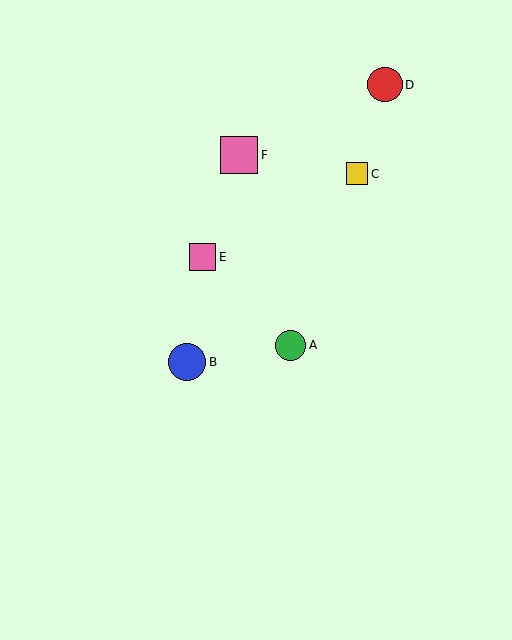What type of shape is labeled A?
Shape A is a green circle.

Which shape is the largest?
The blue circle (labeled B) is the largest.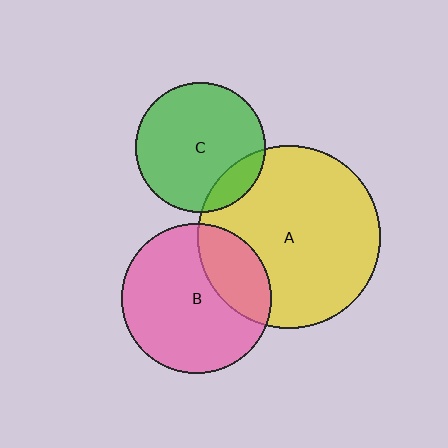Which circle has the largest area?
Circle A (yellow).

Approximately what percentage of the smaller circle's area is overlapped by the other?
Approximately 15%.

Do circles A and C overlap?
Yes.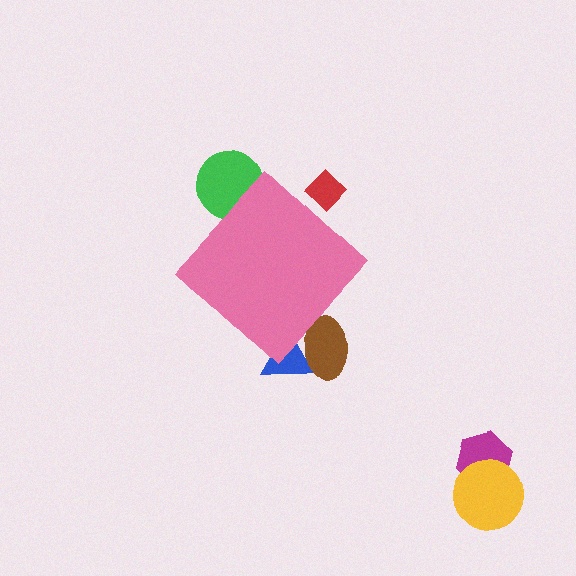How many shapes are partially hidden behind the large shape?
4 shapes are partially hidden.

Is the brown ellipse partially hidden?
Yes, the brown ellipse is partially hidden behind the pink diamond.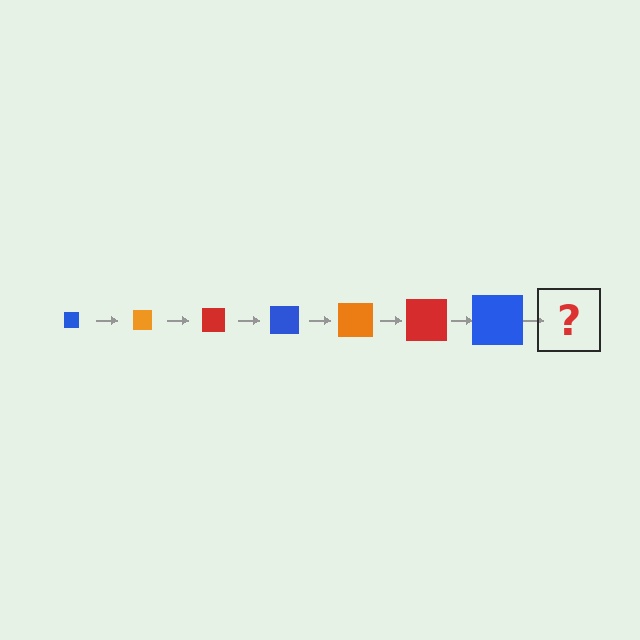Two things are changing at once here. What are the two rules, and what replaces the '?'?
The two rules are that the square grows larger each step and the color cycles through blue, orange, and red. The '?' should be an orange square, larger than the previous one.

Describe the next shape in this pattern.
It should be an orange square, larger than the previous one.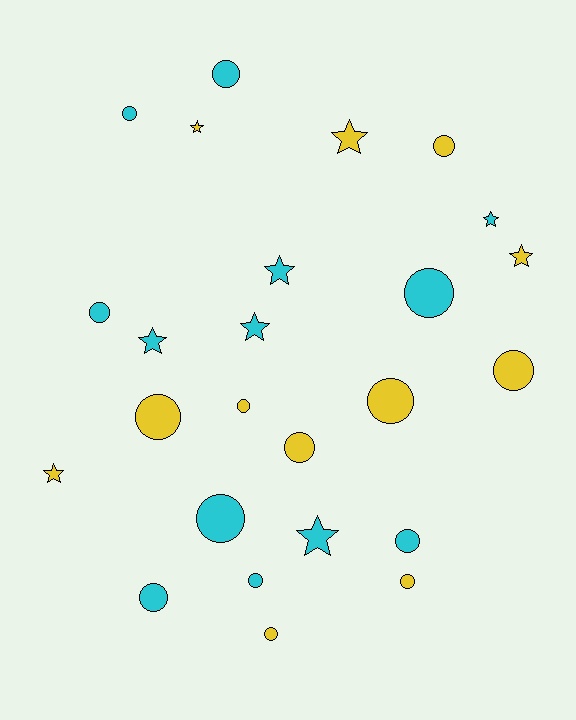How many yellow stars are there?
There are 4 yellow stars.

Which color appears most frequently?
Cyan, with 13 objects.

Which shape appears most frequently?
Circle, with 16 objects.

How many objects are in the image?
There are 25 objects.